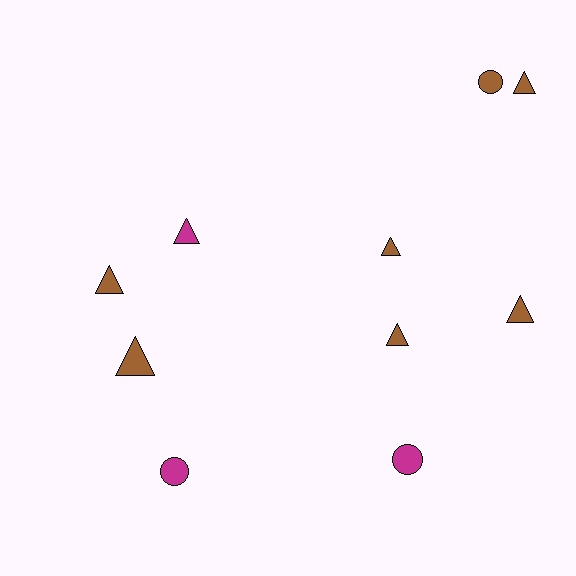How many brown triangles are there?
There are 6 brown triangles.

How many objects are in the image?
There are 10 objects.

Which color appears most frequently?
Brown, with 7 objects.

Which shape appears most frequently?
Triangle, with 7 objects.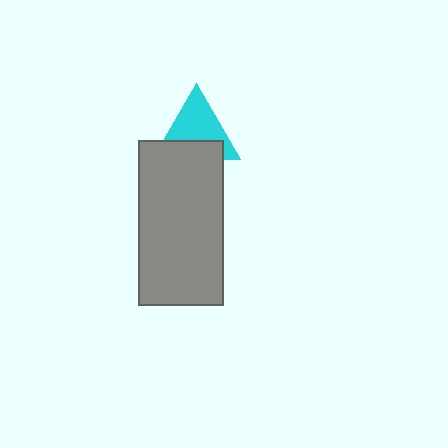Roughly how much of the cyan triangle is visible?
About half of it is visible (roughly 62%).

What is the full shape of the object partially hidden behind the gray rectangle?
The partially hidden object is a cyan triangle.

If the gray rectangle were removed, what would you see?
You would see the complete cyan triangle.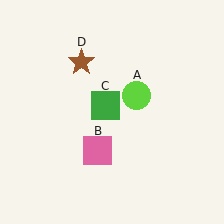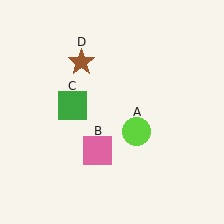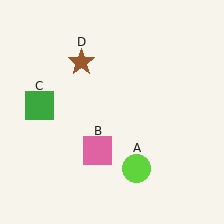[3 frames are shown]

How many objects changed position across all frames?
2 objects changed position: lime circle (object A), green square (object C).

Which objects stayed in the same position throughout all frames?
Pink square (object B) and brown star (object D) remained stationary.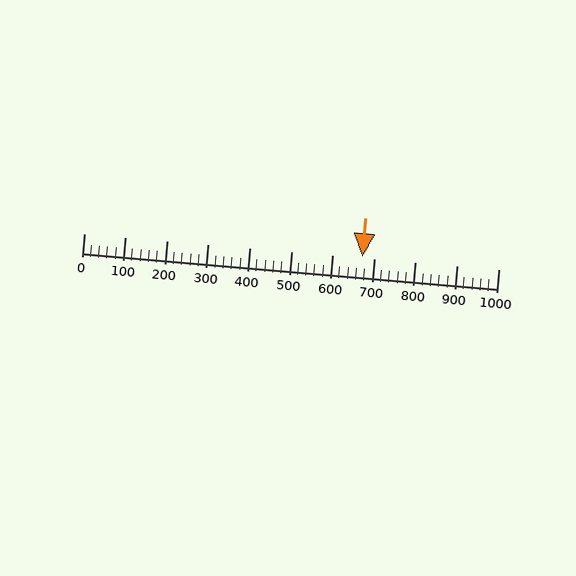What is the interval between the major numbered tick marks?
The major tick marks are spaced 100 units apart.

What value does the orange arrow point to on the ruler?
The orange arrow points to approximately 672.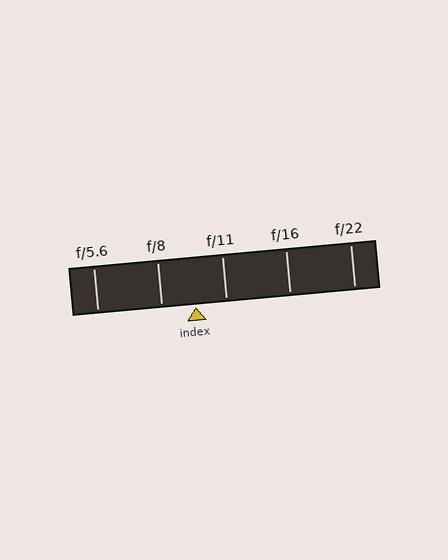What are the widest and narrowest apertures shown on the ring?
The widest aperture shown is f/5.6 and the narrowest is f/22.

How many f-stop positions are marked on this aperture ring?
There are 5 f-stop positions marked.